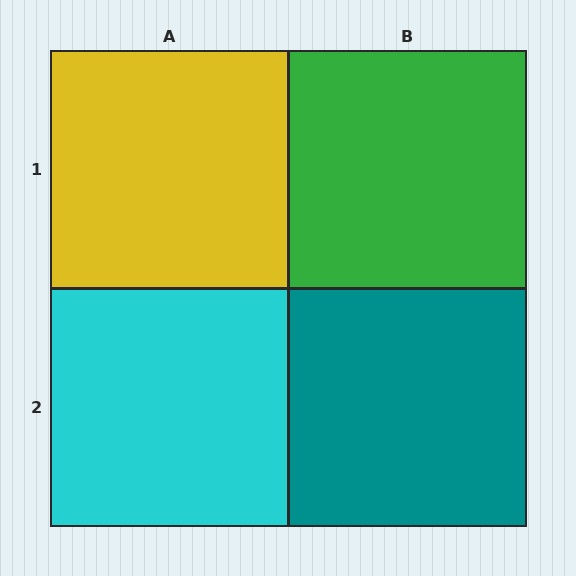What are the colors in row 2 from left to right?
Cyan, teal.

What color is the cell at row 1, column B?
Green.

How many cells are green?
1 cell is green.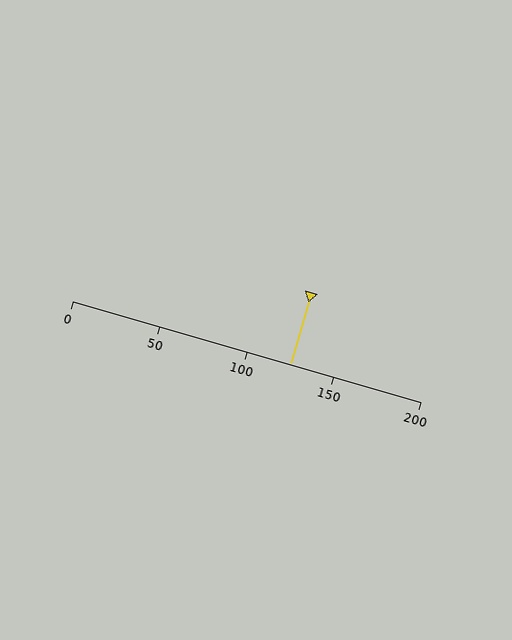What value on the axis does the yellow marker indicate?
The marker indicates approximately 125.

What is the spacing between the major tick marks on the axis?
The major ticks are spaced 50 apart.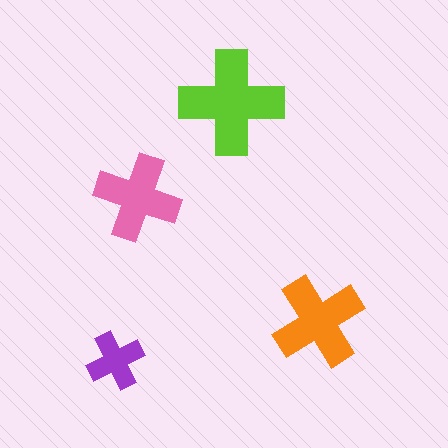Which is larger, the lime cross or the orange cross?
The lime one.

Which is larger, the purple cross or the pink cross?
The pink one.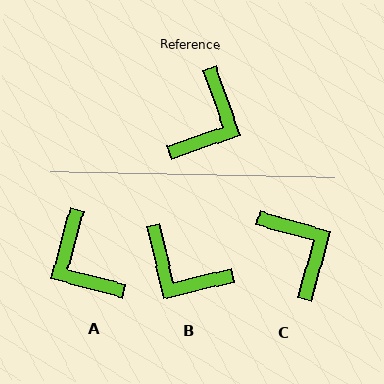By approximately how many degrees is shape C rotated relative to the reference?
Approximately 55 degrees counter-clockwise.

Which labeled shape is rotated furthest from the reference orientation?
A, about 124 degrees away.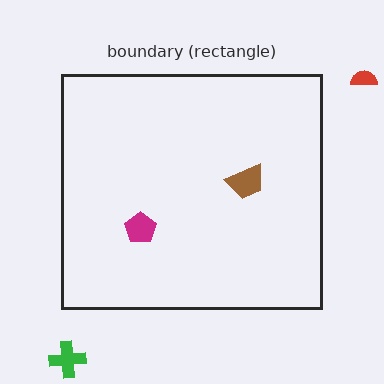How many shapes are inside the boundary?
2 inside, 2 outside.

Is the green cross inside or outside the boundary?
Outside.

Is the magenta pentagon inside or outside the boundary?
Inside.